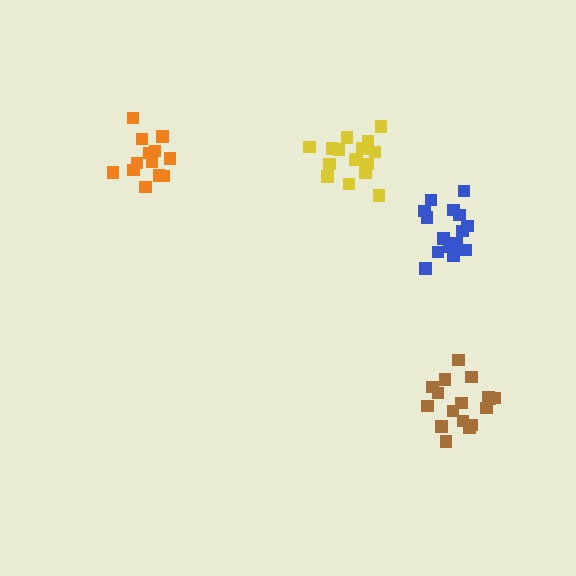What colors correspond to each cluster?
The clusters are colored: orange, blue, yellow, brown.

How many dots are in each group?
Group 1: 13 dots, Group 2: 16 dots, Group 3: 16 dots, Group 4: 18 dots (63 total).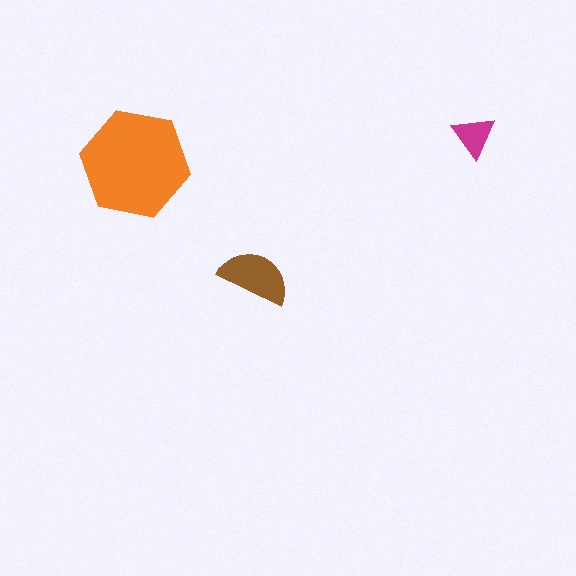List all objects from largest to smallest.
The orange hexagon, the brown semicircle, the magenta triangle.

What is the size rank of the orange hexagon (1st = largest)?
1st.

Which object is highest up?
The magenta triangle is topmost.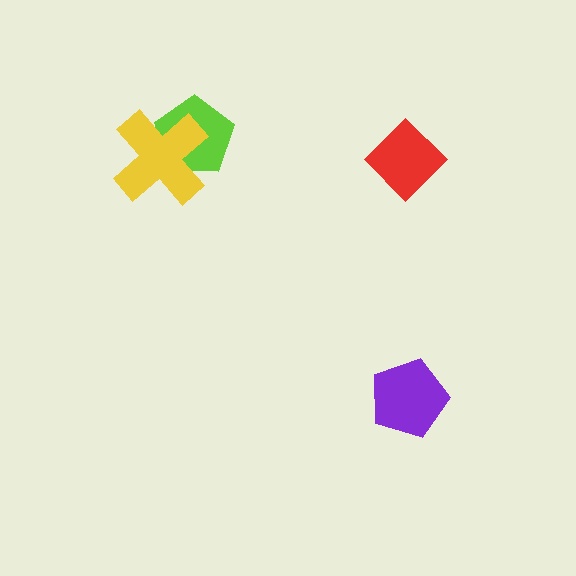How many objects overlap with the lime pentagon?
1 object overlaps with the lime pentagon.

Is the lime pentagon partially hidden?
Yes, it is partially covered by another shape.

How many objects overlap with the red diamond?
0 objects overlap with the red diamond.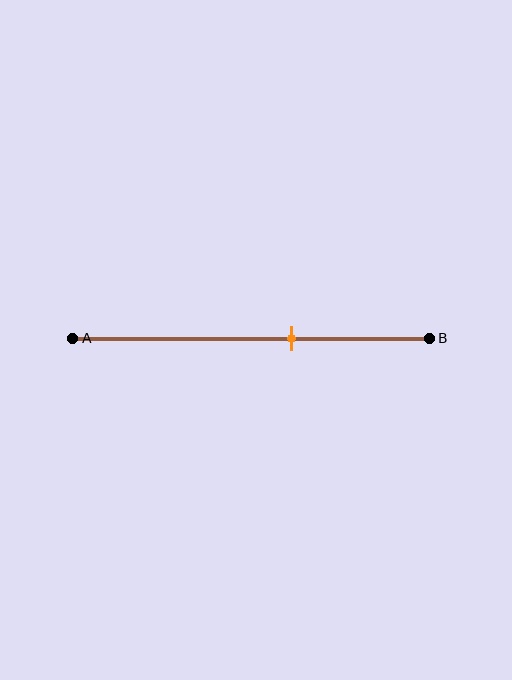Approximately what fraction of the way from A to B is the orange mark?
The orange mark is approximately 60% of the way from A to B.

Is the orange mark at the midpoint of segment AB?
No, the mark is at about 60% from A, not at the 50% midpoint.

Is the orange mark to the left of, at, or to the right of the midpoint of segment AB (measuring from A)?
The orange mark is to the right of the midpoint of segment AB.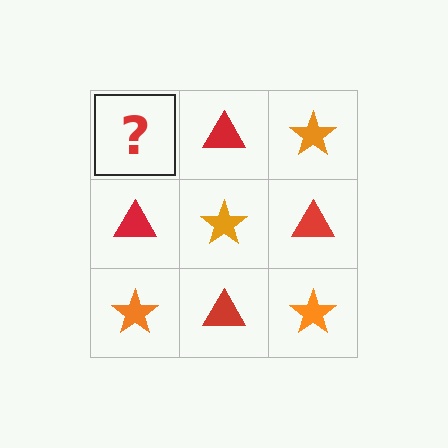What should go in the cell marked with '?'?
The missing cell should contain an orange star.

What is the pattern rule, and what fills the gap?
The rule is that it alternates orange star and red triangle in a checkerboard pattern. The gap should be filled with an orange star.